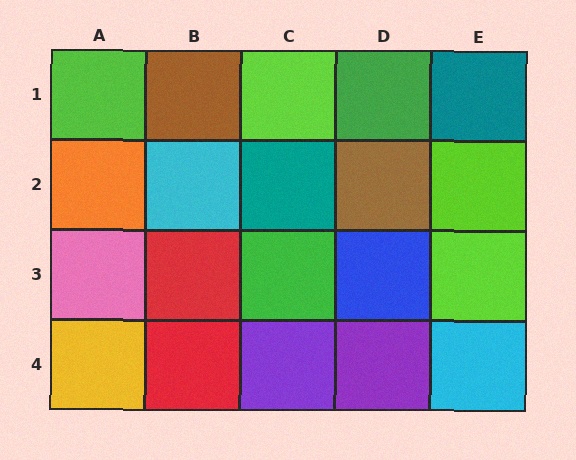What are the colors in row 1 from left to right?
Lime, brown, lime, green, teal.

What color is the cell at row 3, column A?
Pink.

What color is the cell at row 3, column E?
Lime.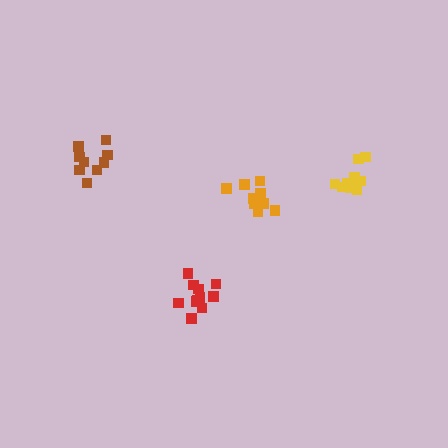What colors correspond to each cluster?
The clusters are colored: red, orange, yellow, brown.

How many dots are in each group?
Group 1: 11 dots, Group 2: 9 dots, Group 3: 9 dots, Group 4: 9 dots (38 total).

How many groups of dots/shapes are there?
There are 4 groups.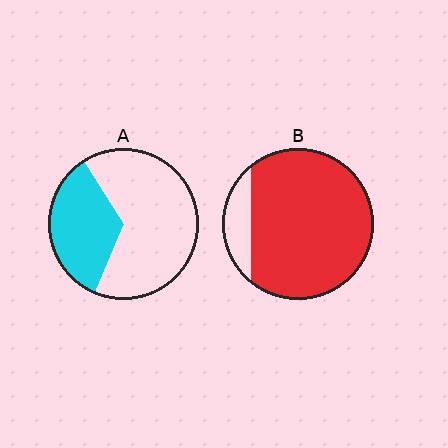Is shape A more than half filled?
No.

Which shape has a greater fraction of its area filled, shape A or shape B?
Shape B.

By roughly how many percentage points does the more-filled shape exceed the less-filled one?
By roughly 50 percentage points (B over A).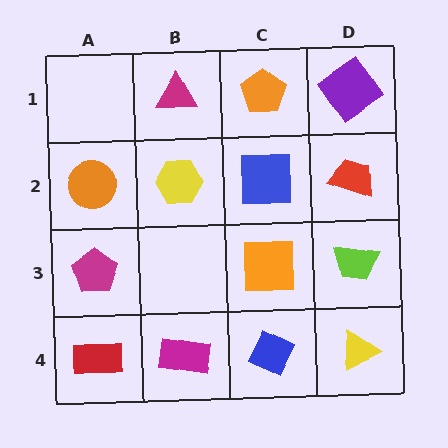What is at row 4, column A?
A red rectangle.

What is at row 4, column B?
A magenta rectangle.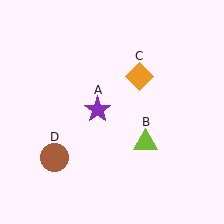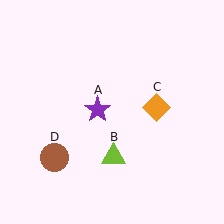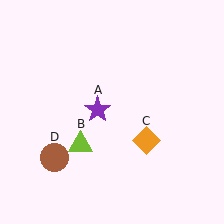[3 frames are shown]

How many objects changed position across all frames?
2 objects changed position: lime triangle (object B), orange diamond (object C).